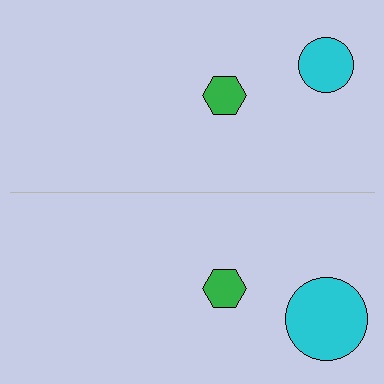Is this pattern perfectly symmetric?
No, the pattern is not perfectly symmetric. The cyan circle on the bottom side has a different size than its mirror counterpart.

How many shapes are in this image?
There are 4 shapes in this image.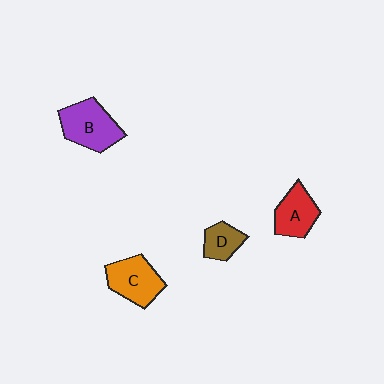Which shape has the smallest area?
Shape D (brown).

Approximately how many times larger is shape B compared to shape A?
Approximately 1.3 times.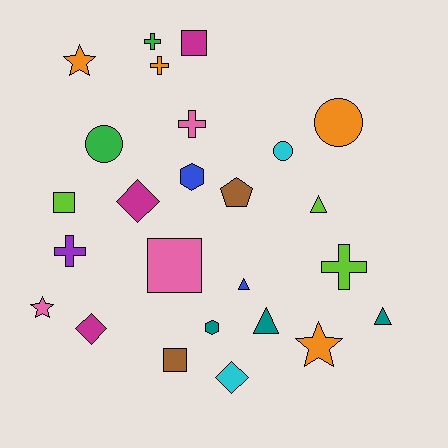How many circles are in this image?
There are 3 circles.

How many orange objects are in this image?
There are 4 orange objects.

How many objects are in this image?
There are 25 objects.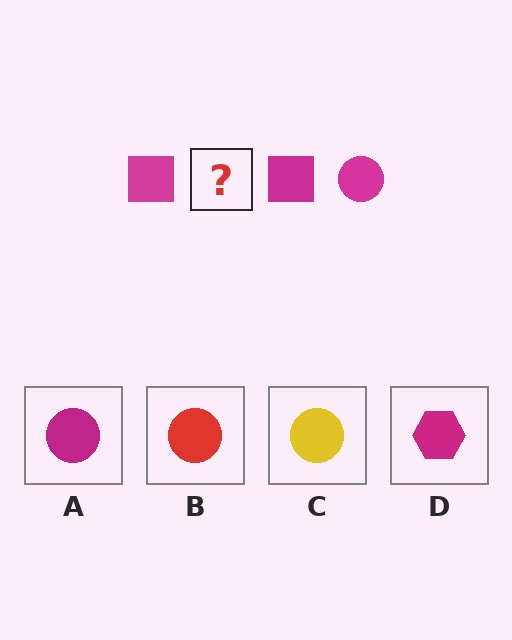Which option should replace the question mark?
Option A.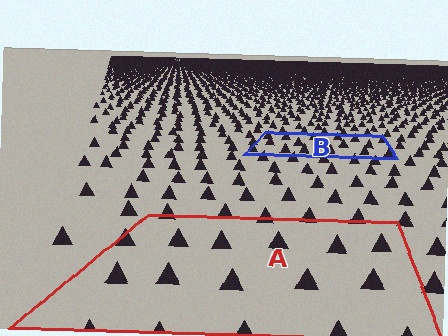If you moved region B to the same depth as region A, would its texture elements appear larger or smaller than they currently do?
They would appear larger. At a closer depth, the same texture elements are projected at a bigger on-screen size.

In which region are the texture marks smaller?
The texture marks are smaller in region B, because it is farther away.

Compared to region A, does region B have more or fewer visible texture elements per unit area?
Region B has more texture elements per unit area — they are packed more densely because it is farther away.